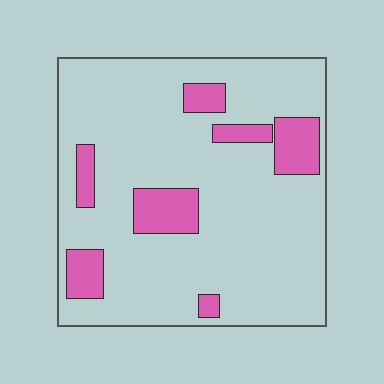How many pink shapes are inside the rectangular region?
7.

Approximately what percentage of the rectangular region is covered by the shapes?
Approximately 15%.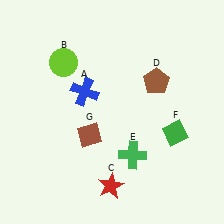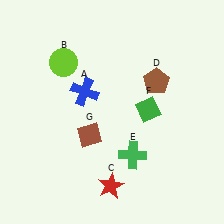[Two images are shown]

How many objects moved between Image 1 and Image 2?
1 object moved between the two images.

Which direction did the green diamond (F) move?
The green diamond (F) moved left.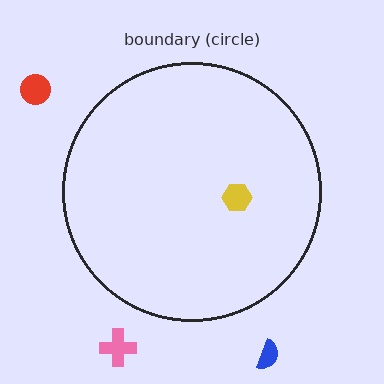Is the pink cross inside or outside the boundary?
Outside.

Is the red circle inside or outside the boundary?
Outside.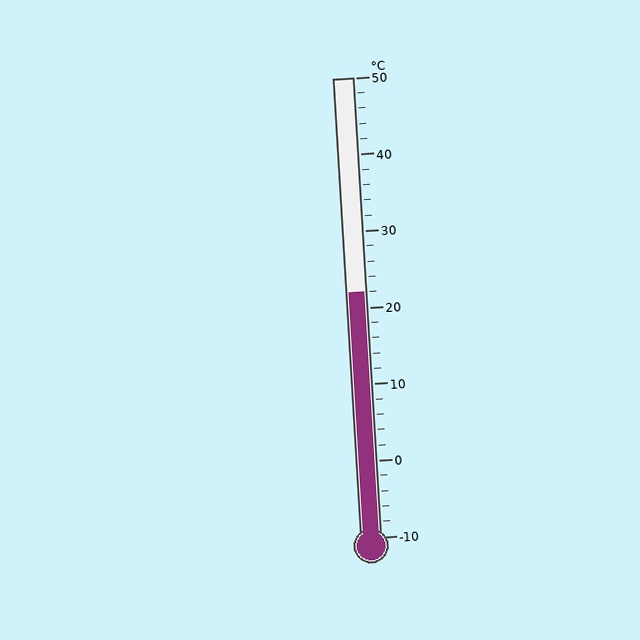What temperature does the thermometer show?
The thermometer shows approximately 22°C.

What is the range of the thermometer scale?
The thermometer scale ranges from -10°C to 50°C.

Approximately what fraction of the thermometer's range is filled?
The thermometer is filled to approximately 55% of its range.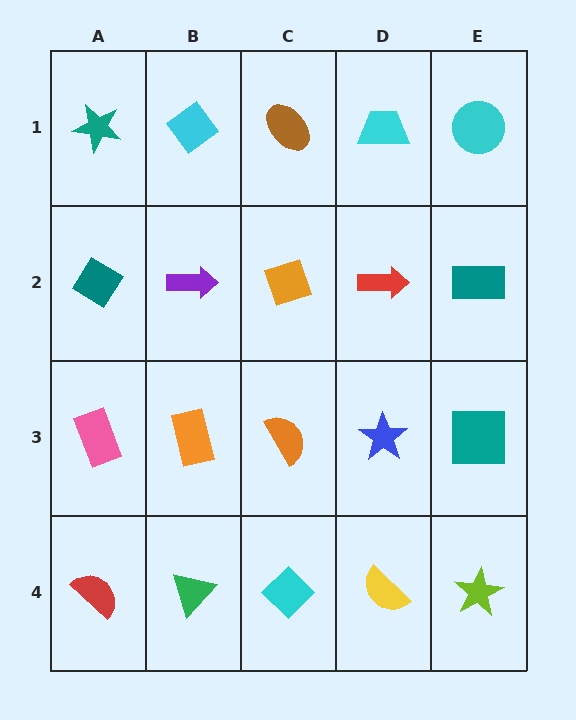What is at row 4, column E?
A lime star.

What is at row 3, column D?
A blue star.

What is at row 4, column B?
A green triangle.